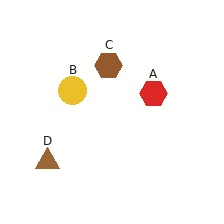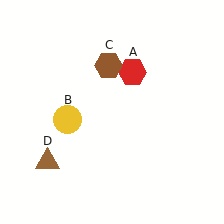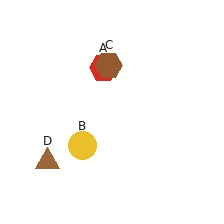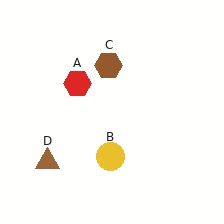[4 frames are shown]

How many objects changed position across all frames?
2 objects changed position: red hexagon (object A), yellow circle (object B).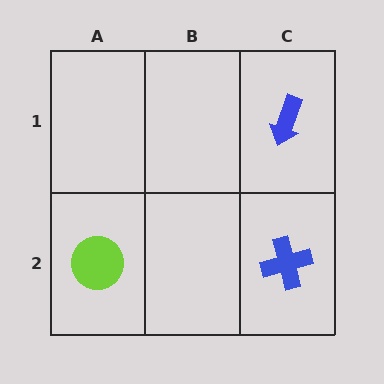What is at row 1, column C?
A blue arrow.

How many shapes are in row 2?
2 shapes.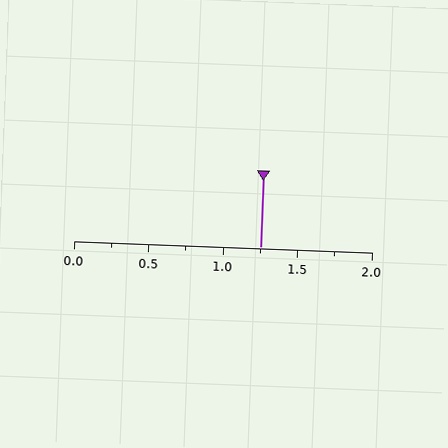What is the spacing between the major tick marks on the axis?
The major ticks are spaced 0.5 apart.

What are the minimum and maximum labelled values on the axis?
The axis runs from 0.0 to 2.0.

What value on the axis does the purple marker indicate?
The marker indicates approximately 1.25.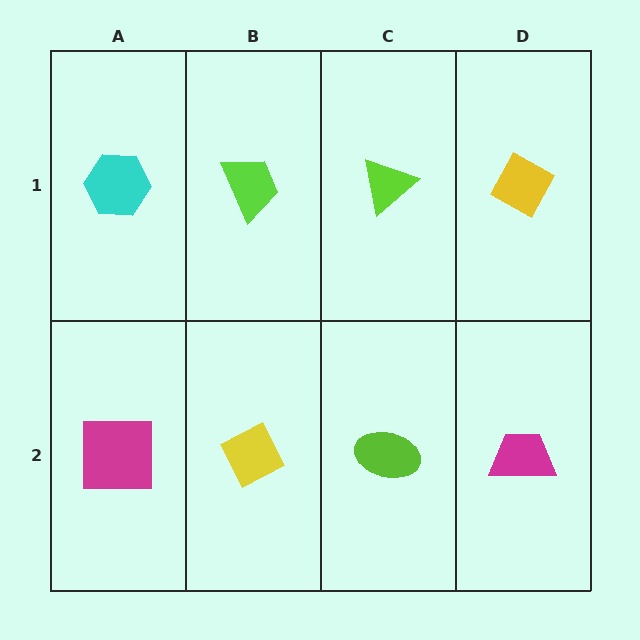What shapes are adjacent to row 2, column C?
A lime triangle (row 1, column C), a yellow diamond (row 2, column B), a magenta trapezoid (row 2, column D).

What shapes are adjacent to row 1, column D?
A magenta trapezoid (row 2, column D), a lime triangle (row 1, column C).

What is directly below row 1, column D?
A magenta trapezoid.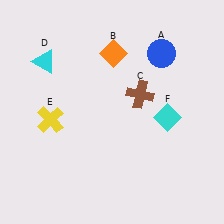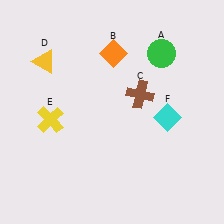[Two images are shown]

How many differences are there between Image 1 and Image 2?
There are 2 differences between the two images.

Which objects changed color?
A changed from blue to green. D changed from cyan to yellow.